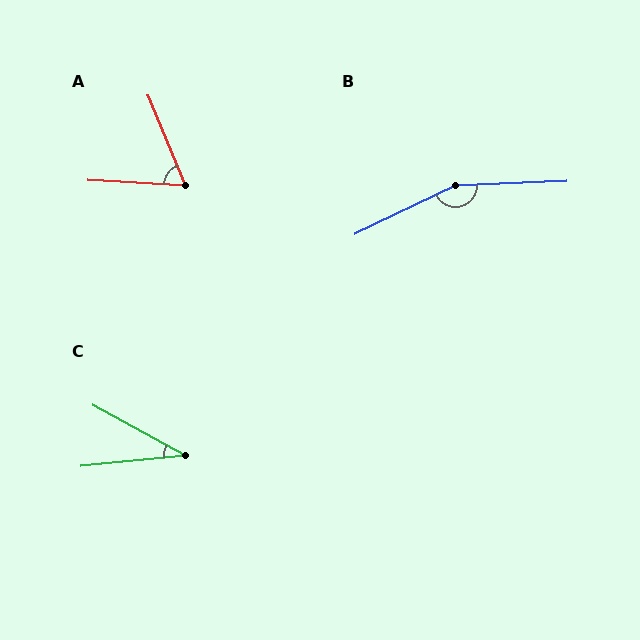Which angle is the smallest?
C, at approximately 34 degrees.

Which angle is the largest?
B, at approximately 156 degrees.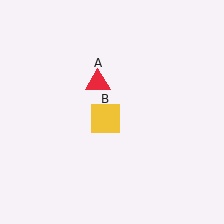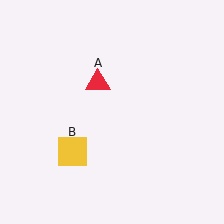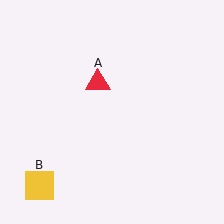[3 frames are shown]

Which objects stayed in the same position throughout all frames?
Red triangle (object A) remained stationary.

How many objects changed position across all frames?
1 object changed position: yellow square (object B).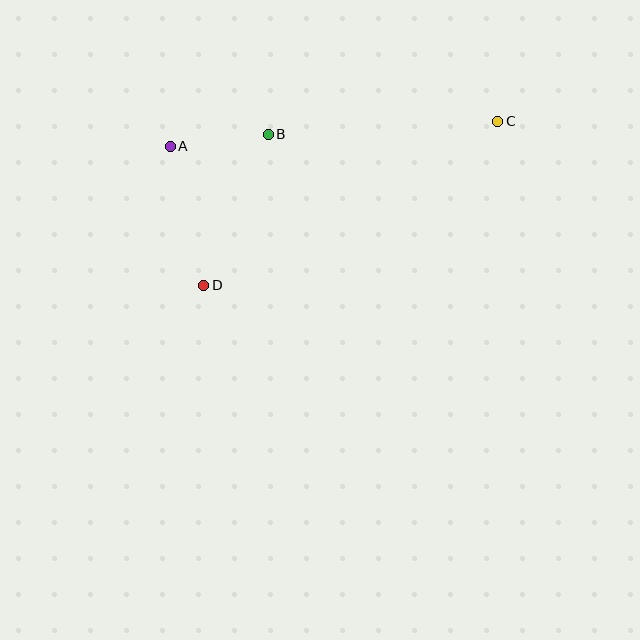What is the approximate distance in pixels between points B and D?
The distance between B and D is approximately 164 pixels.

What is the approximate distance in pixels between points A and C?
The distance between A and C is approximately 328 pixels.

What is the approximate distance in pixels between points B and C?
The distance between B and C is approximately 230 pixels.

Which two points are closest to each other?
Points A and B are closest to each other.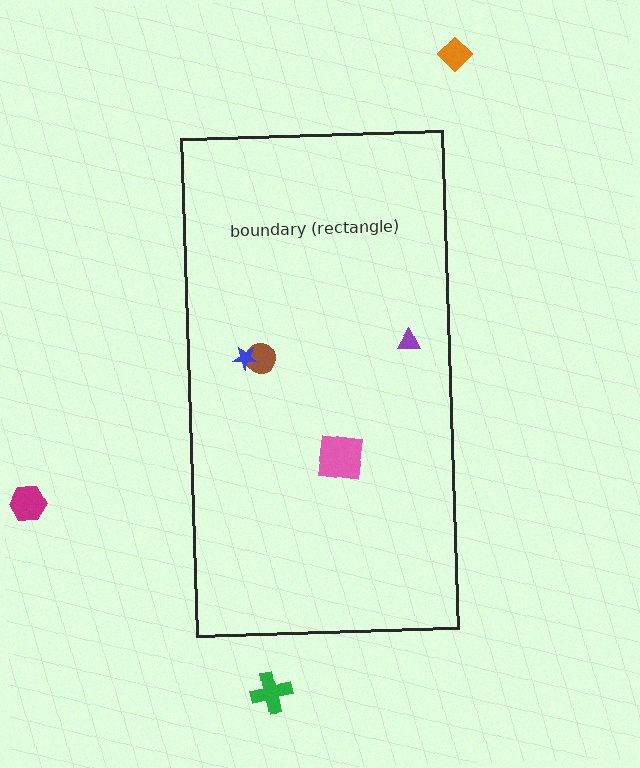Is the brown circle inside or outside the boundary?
Inside.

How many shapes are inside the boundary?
4 inside, 3 outside.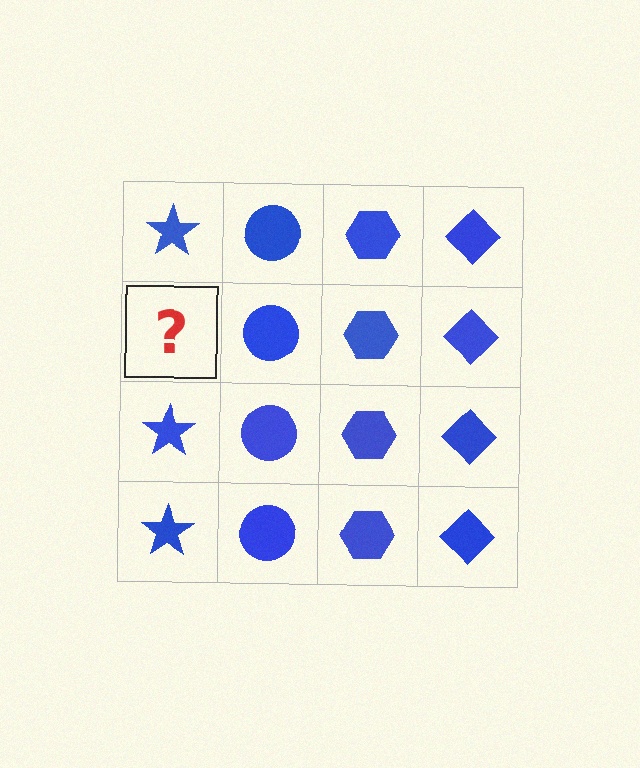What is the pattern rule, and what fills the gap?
The rule is that each column has a consistent shape. The gap should be filled with a blue star.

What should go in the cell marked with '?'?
The missing cell should contain a blue star.